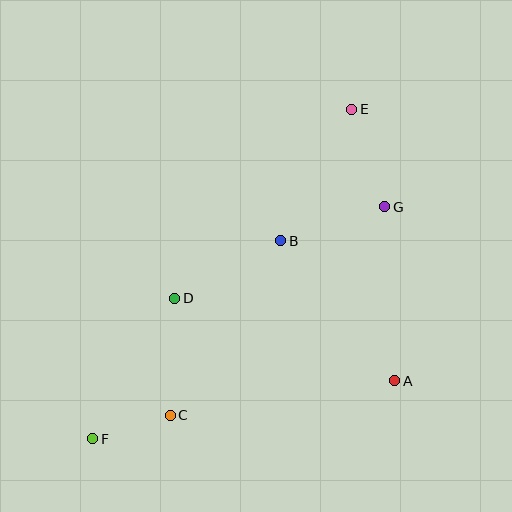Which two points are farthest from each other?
Points E and F are farthest from each other.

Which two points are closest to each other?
Points C and F are closest to each other.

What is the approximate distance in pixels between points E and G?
The distance between E and G is approximately 103 pixels.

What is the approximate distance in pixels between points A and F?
The distance between A and F is approximately 308 pixels.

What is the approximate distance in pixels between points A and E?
The distance between A and E is approximately 275 pixels.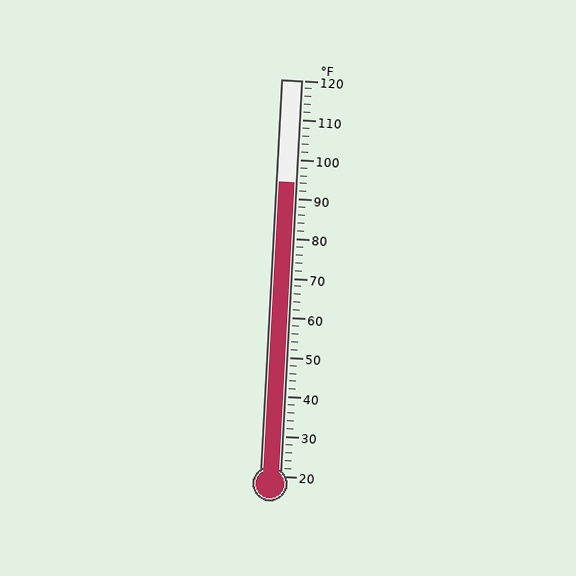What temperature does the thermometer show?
The thermometer shows approximately 94°F.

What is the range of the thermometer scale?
The thermometer scale ranges from 20°F to 120°F.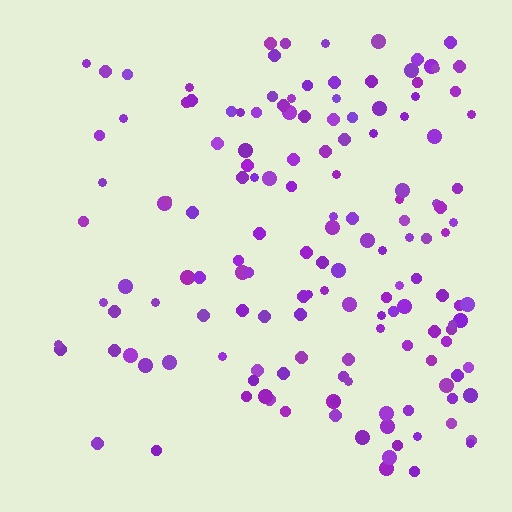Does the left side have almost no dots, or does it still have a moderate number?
Still a moderate number, just noticeably fewer than the right.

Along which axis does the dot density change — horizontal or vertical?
Horizontal.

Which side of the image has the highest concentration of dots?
The right.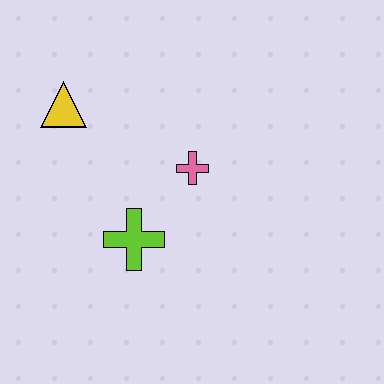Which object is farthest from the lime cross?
The yellow triangle is farthest from the lime cross.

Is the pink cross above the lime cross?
Yes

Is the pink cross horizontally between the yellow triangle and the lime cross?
No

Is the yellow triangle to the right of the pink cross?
No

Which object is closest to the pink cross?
The lime cross is closest to the pink cross.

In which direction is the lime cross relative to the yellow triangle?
The lime cross is below the yellow triangle.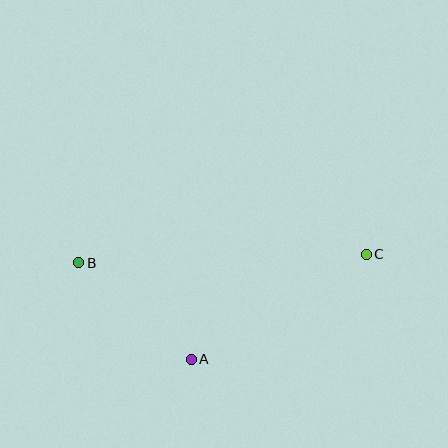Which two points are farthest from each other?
Points B and C are farthest from each other.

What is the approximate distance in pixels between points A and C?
The distance between A and C is approximately 204 pixels.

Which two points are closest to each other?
Points A and B are closest to each other.